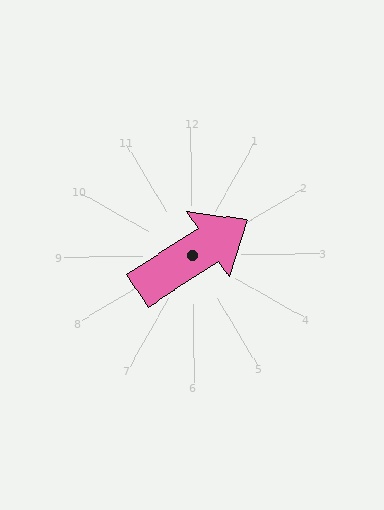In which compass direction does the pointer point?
Northeast.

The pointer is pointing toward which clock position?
Roughly 2 o'clock.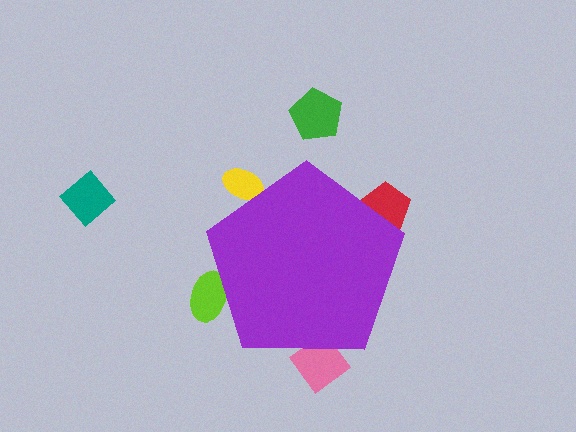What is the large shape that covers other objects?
A purple pentagon.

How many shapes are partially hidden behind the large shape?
4 shapes are partially hidden.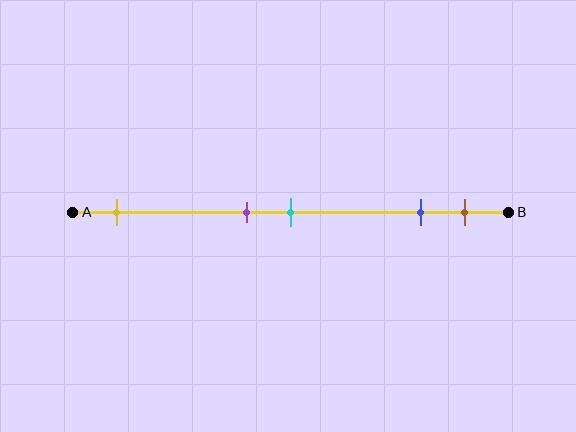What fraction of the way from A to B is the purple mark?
The purple mark is approximately 40% (0.4) of the way from A to B.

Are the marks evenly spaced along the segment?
No, the marks are not evenly spaced.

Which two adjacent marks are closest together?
The purple and cyan marks are the closest adjacent pair.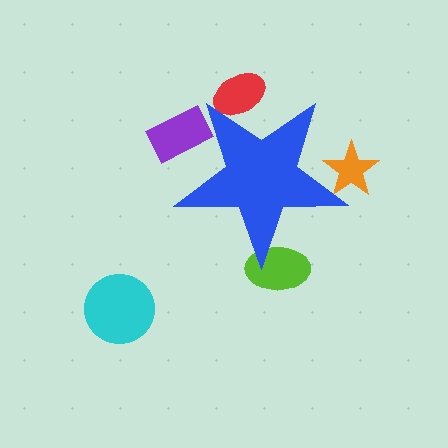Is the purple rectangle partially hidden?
Yes, the purple rectangle is partially hidden behind the blue star.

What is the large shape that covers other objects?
A blue star.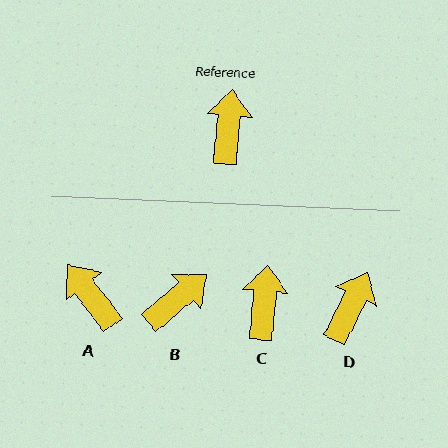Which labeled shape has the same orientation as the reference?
C.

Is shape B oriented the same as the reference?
No, it is off by about 44 degrees.